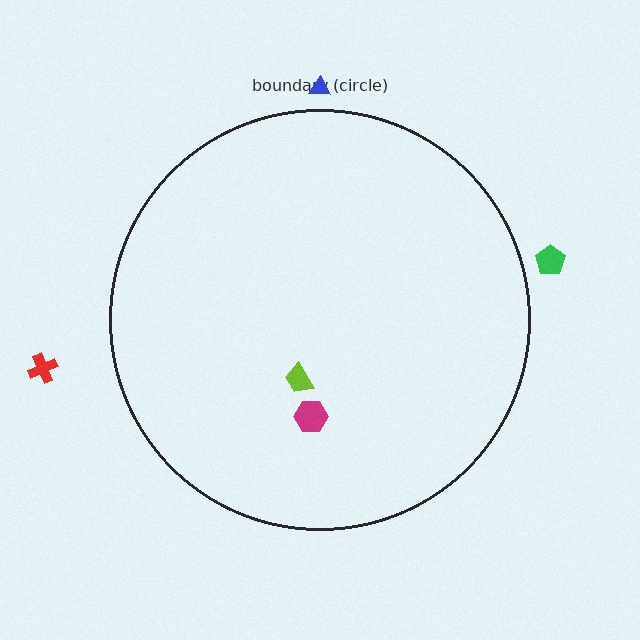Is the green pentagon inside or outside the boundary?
Outside.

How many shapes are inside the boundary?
2 inside, 3 outside.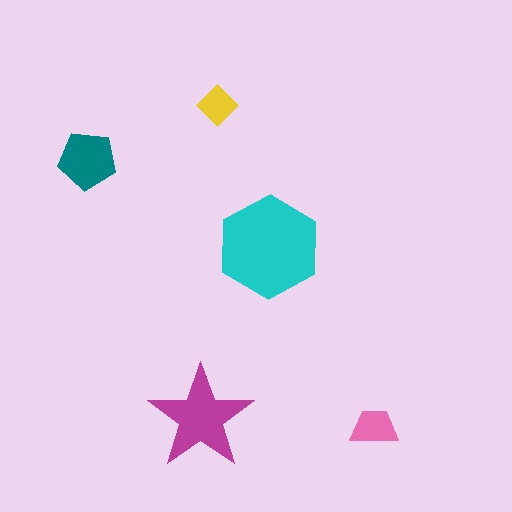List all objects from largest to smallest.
The cyan hexagon, the magenta star, the teal pentagon, the pink trapezoid, the yellow diamond.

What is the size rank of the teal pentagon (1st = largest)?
3rd.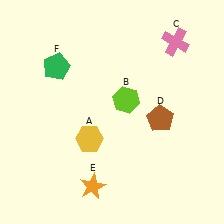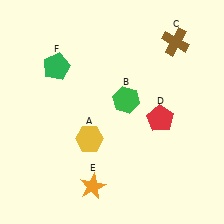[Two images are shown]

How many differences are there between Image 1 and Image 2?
There are 3 differences between the two images.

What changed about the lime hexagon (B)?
In Image 1, B is lime. In Image 2, it changed to green.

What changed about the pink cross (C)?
In Image 1, C is pink. In Image 2, it changed to brown.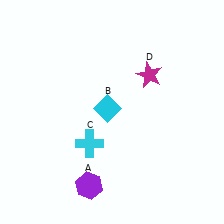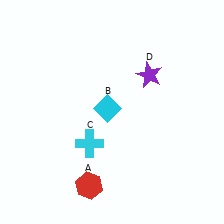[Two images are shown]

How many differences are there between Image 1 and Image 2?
There are 2 differences between the two images.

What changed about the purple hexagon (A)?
In Image 1, A is purple. In Image 2, it changed to red.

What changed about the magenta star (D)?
In Image 1, D is magenta. In Image 2, it changed to purple.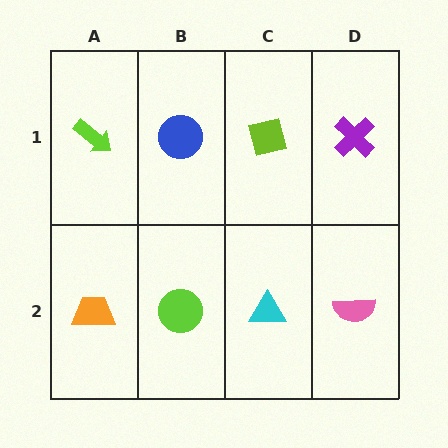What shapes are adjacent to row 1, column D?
A pink semicircle (row 2, column D), a lime square (row 1, column C).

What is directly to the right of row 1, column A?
A blue circle.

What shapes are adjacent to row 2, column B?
A blue circle (row 1, column B), an orange trapezoid (row 2, column A), a cyan triangle (row 2, column C).